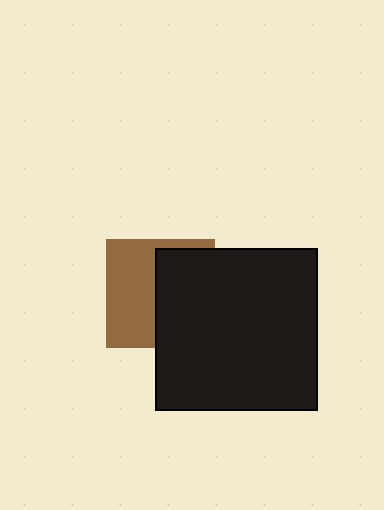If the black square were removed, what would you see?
You would see the complete brown square.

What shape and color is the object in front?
The object in front is a black square.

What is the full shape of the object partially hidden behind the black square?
The partially hidden object is a brown square.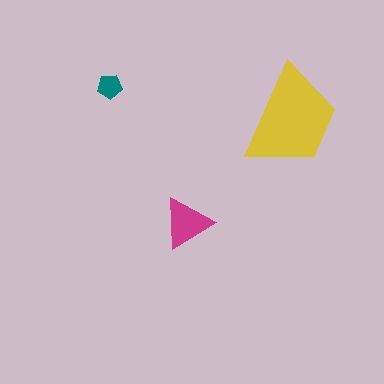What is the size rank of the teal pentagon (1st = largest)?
3rd.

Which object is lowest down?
The magenta triangle is bottommost.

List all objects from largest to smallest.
The yellow trapezoid, the magenta triangle, the teal pentagon.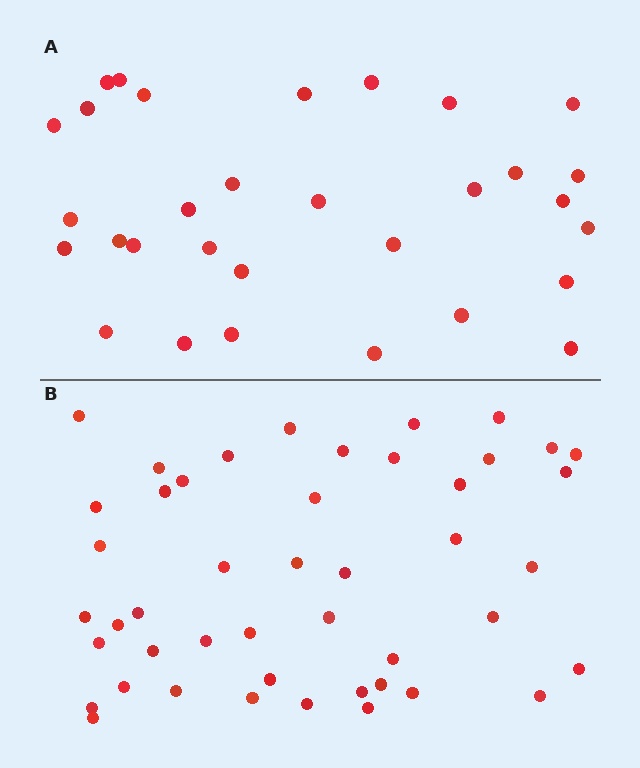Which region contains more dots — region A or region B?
Region B (the bottom region) has more dots.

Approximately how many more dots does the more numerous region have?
Region B has approximately 15 more dots than region A.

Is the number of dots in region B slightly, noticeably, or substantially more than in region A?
Region B has substantially more. The ratio is roughly 1.5 to 1.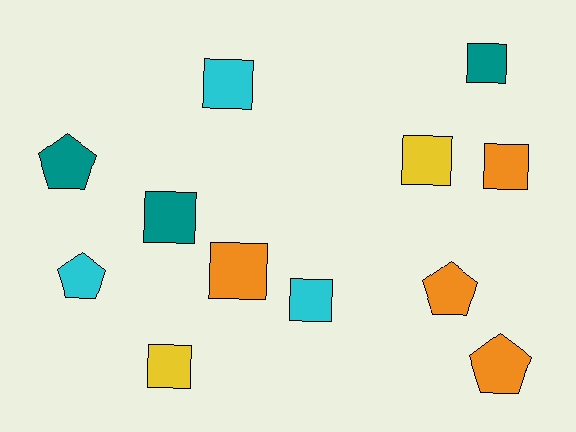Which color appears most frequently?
Orange, with 4 objects.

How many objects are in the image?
There are 12 objects.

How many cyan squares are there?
There are 2 cyan squares.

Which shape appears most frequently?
Square, with 8 objects.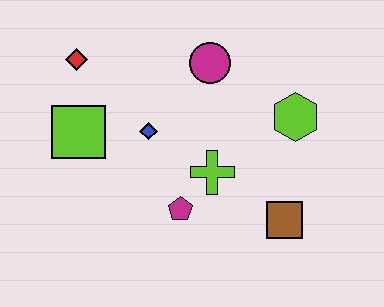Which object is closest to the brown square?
The lime cross is closest to the brown square.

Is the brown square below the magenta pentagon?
Yes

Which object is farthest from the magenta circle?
The brown square is farthest from the magenta circle.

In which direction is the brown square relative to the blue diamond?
The brown square is to the right of the blue diamond.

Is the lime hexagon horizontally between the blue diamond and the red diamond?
No